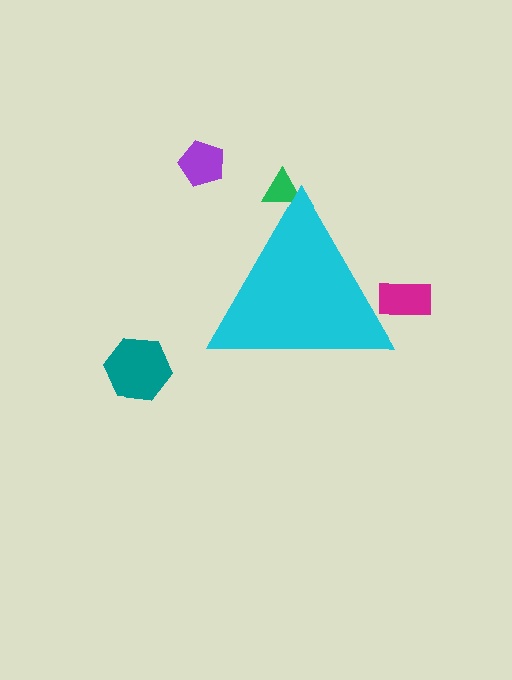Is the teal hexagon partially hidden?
No, the teal hexagon is fully visible.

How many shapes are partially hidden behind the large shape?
2 shapes are partially hidden.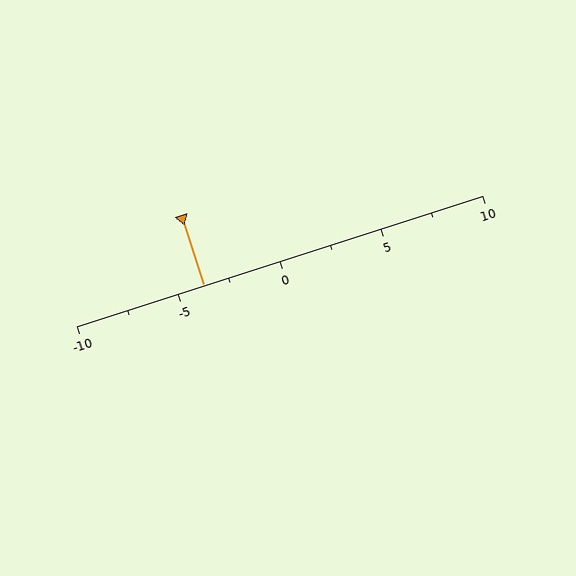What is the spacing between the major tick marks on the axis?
The major ticks are spaced 5 apart.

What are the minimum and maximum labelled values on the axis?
The axis runs from -10 to 10.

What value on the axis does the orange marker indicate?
The marker indicates approximately -3.8.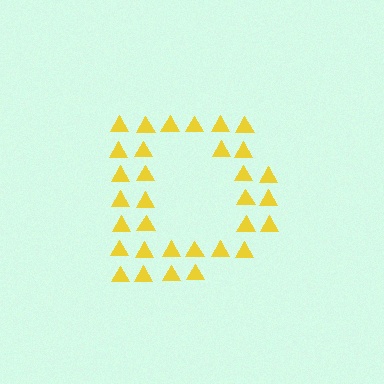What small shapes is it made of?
It is made of small triangles.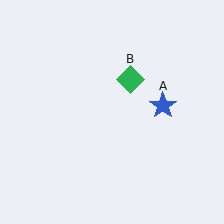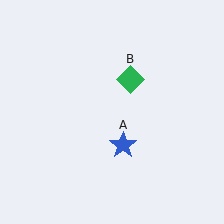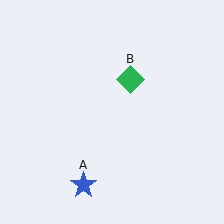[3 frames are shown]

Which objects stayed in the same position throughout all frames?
Green diamond (object B) remained stationary.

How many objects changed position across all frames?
1 object changed position: blue star (object A).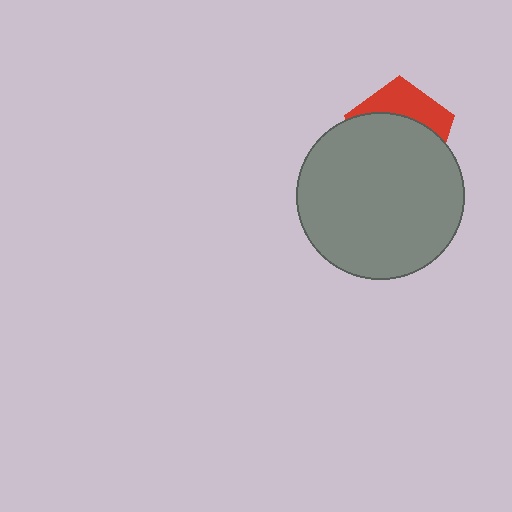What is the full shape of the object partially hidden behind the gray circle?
The partially hidden object is a red pentagon.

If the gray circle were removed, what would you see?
You would see the complete red pentagon.